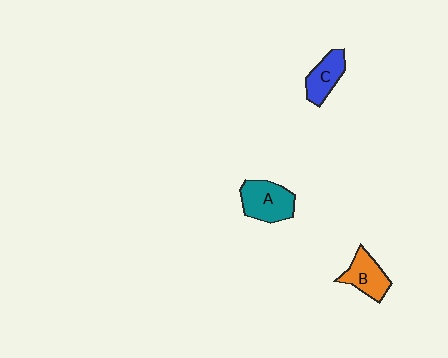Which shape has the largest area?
Shape A (teal).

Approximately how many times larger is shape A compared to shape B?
Approximately 1.2 times.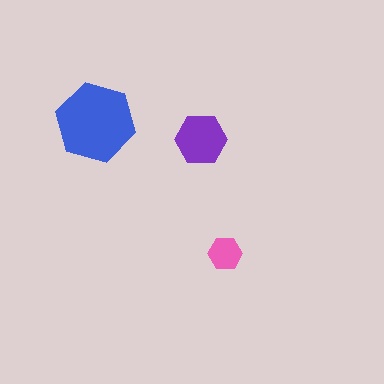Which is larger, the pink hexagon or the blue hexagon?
The blue one.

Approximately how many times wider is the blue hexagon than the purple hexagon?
About 1.5 times wider.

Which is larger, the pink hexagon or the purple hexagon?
The purple one.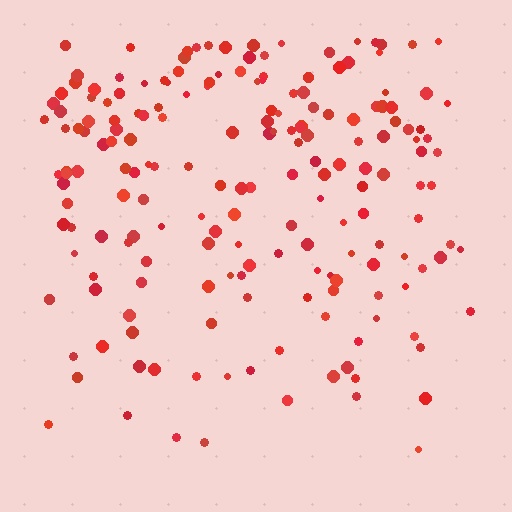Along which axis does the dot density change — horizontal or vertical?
Vertical.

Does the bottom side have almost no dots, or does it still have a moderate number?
Still a moderate number, just noticeably fewer than the top.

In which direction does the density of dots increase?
From bottom to top, with the top side densest.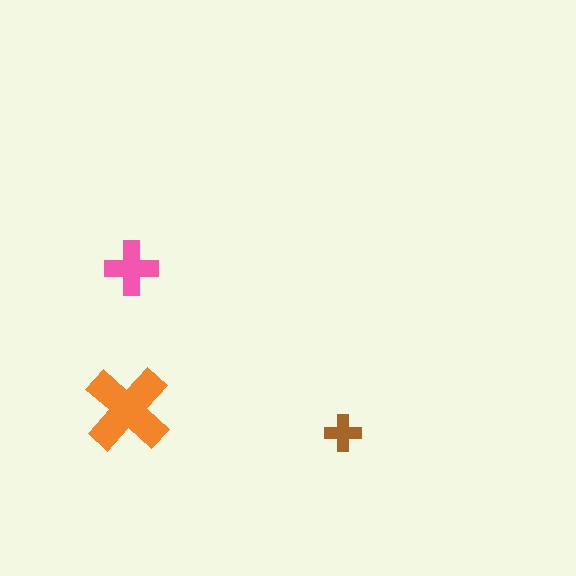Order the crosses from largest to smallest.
the orange one, the pink one, the brown one.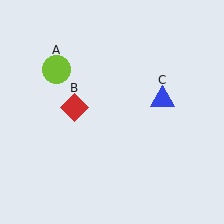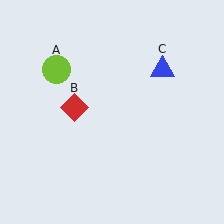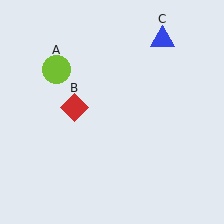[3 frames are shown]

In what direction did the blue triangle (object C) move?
The blue triangle (object C) moved up.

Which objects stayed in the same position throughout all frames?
Lime circle (object A) and red diamond (object B) remained stationary.